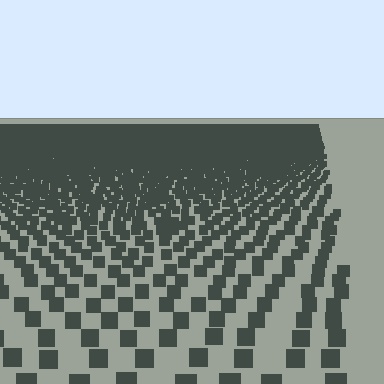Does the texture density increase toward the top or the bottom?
Density increases toward the top.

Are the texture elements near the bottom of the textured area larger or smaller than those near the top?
Larger. Near the bottom, elements are closer to the viewer and appear at a bigger on-screen size.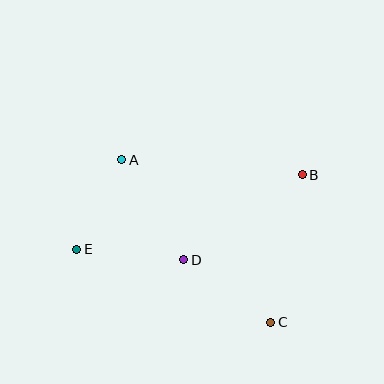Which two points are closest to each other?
Points A and E are closest to each other.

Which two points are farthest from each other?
Points B and E are farthest from each other.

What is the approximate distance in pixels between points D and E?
The distance between D and E is approximately 108 pixels.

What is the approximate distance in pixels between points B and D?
The distance between B and D is approximately 146 pixels.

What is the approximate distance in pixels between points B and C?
The distance between B and C is approximately 151 pixels.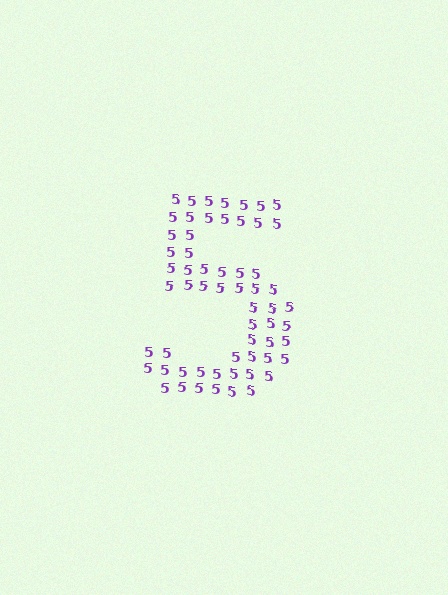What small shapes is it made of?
It is made of small digit 5's.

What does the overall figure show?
The overall figure shows the digit 5.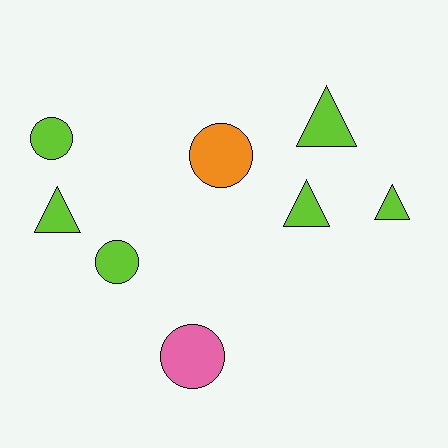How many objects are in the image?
There are 8 objects.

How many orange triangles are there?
There are no orange triangles.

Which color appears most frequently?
Lime, with 6 objects.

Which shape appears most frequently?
Triangle, with 4 objects.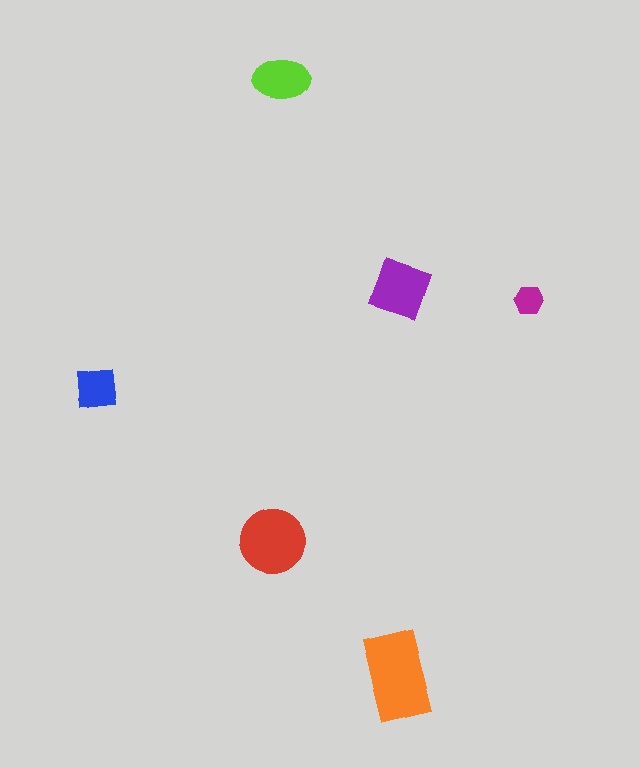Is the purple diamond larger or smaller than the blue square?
Larger.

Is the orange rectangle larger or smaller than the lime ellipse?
Larger.